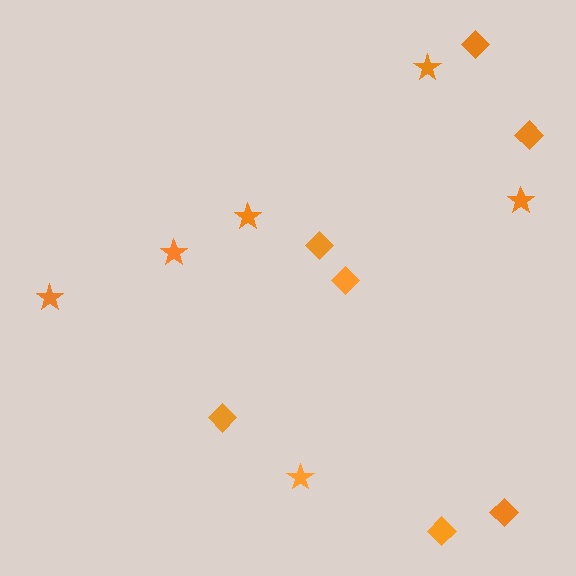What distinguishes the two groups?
There are 2 groups: one group of stars (6) and one group of diamonds (7).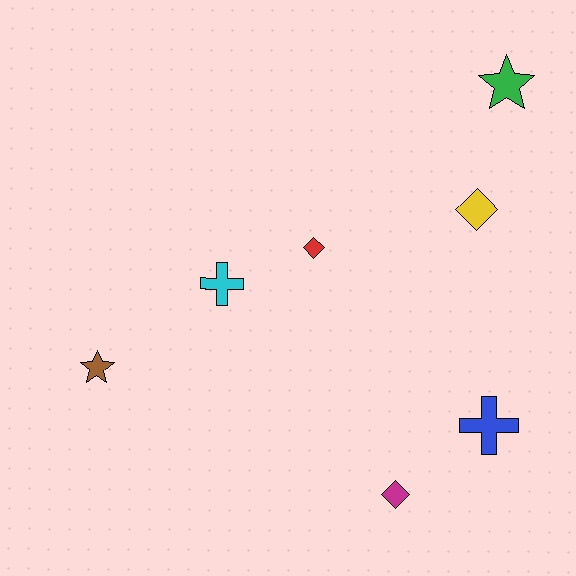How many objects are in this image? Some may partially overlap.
There are 7 objects.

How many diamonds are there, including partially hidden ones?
There are 3 diamonds.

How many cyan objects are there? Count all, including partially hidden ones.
There is 1 cyan object.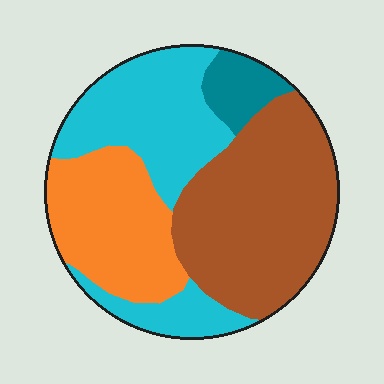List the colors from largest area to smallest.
From largest to smallest: brown, cyan, orange, teal.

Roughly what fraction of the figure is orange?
Orange covers roughly 25% of the figure.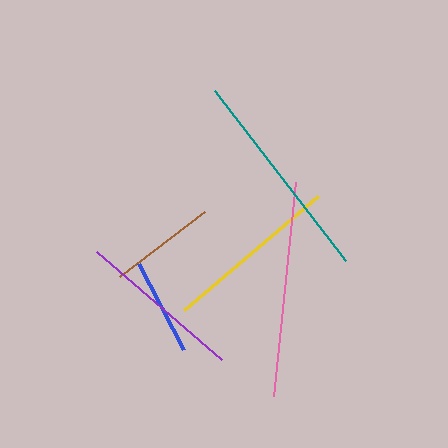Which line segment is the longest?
The pink line is the longest at approximately 215 pixels.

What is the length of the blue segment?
The blue segment is approximately 97 pixels long.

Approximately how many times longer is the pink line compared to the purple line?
The pink line is approximately 1.3 times the length of the purple line.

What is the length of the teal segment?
The teal segment is approximately 215 pixels long.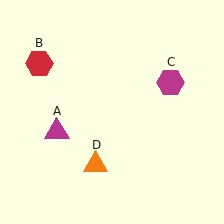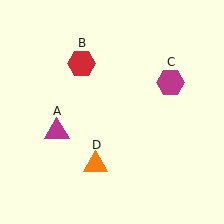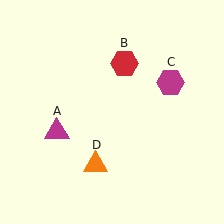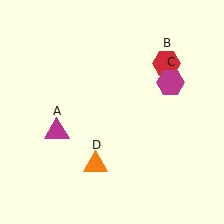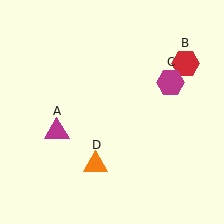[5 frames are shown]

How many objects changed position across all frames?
1 object changed position: red hexagon (object B).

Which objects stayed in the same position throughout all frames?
Magenta triangle (object A) and magenta hexagon (object C) and orange triangle (object D) remained stationary.